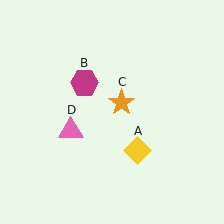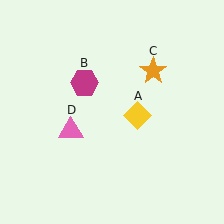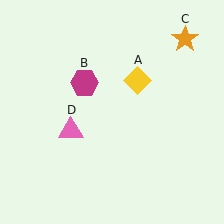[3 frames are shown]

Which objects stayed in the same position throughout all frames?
Magenta hexagon (object B) and pink triangle (object D) remained stationary.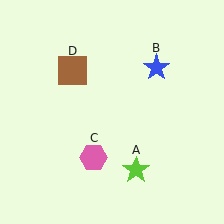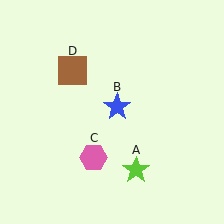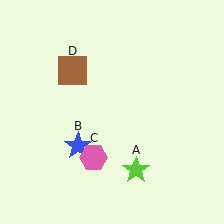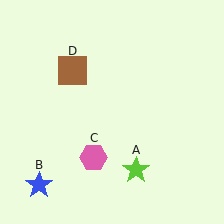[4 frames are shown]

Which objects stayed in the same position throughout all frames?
Lime star (object A) and pink hexagon (object C) and brown square (object D) remained stationary.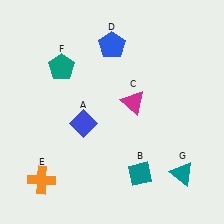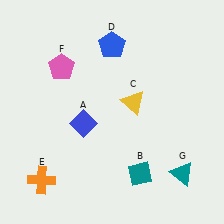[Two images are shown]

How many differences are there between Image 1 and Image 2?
There are 2 differences between the two images.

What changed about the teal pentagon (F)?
In Image 1, F is teal. In Image 2, it changed to pink.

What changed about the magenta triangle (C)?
In Image 1, C is magenta. In Image 2, it changed to yellow.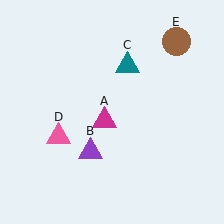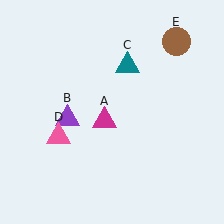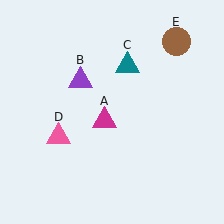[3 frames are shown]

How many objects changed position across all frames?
1 object changed position: purple triangle (object B).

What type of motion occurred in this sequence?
The purple triangle (object B) rotated clockwise around the center of the scene.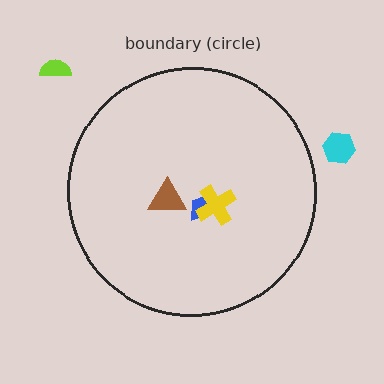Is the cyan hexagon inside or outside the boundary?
Outside.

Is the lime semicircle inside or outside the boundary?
Outside.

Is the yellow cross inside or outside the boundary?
Inside.